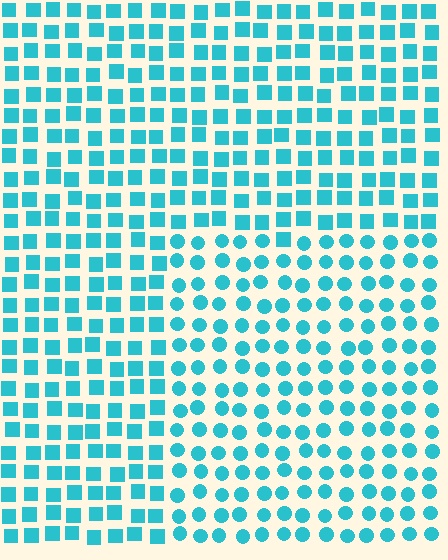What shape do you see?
I see a rectangle.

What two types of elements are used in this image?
The image uses circles inside the rectangle region and squares outside it.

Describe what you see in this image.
The image is filled with small cyan elements arranged in a uniform grid. A rectangle-shaped region contains circles, while the surrounding area contains squares. The boundary is defined purely by the change in element shape.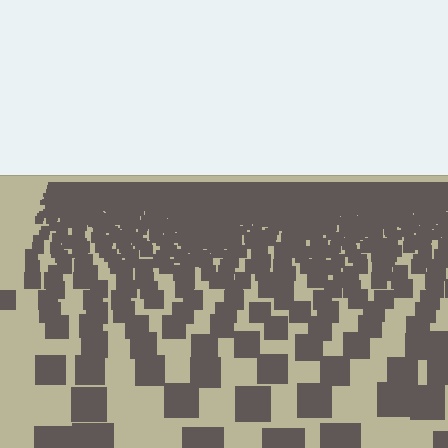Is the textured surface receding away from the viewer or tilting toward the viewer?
The surface is receding away from the viewer. Texture elements get smaller and denser toward the top.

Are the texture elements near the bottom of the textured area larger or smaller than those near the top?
Larger. Near the bottom, elements are closer to the viewer and appear at a bigger on-screen size.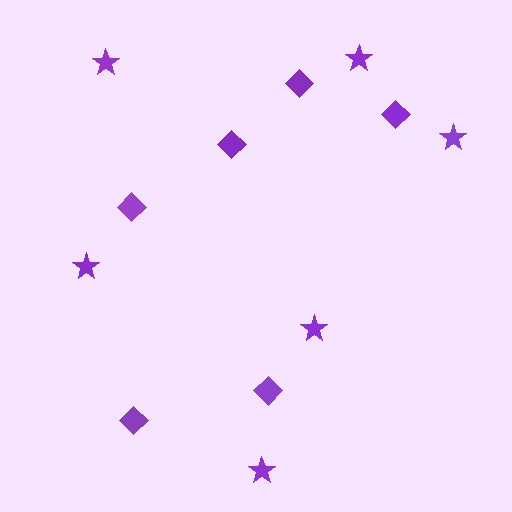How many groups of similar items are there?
There are 2 groups: one group of stars (6) and one group of diamonds (6).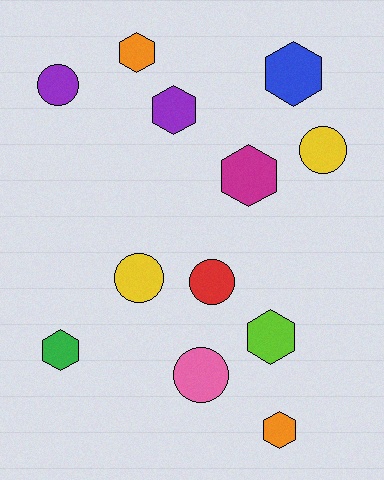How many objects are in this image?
There are 12 objects.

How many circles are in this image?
There are 5 circles.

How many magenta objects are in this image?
There is 1 magenta object.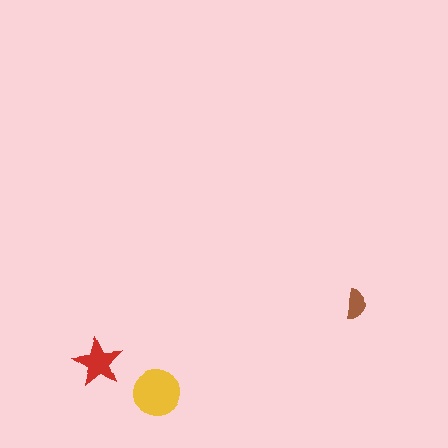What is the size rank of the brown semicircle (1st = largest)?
3rd.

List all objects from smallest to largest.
The brown semicircle, the red star, the yellow circle.